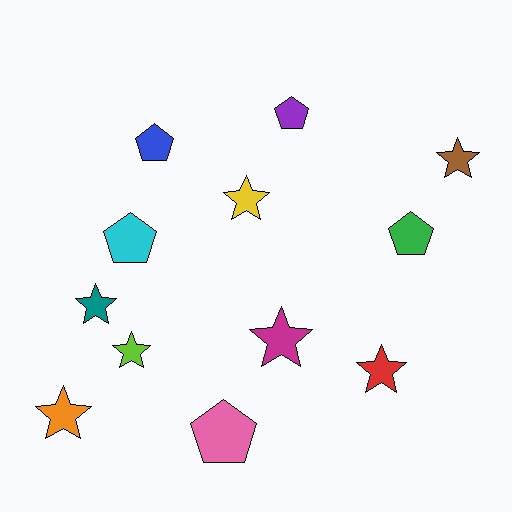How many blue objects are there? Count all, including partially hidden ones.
There is 1 blue object.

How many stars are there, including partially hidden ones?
There are 7 stars.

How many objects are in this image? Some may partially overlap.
There are 12 objects.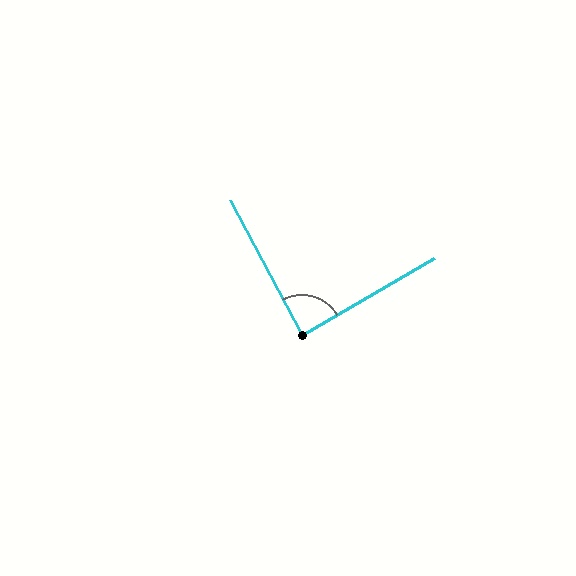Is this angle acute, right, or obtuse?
It is approximately a right angle.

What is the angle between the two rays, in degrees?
Approximately 88 degrees.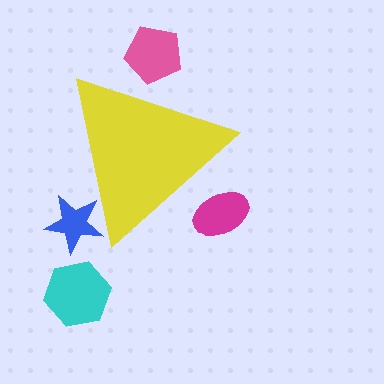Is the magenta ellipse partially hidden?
Yes, the magenta ellipse is partially hidden behind the yellow triangle.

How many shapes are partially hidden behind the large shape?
3 shapes are partially hidden.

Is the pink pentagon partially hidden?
Yes, the pink pentagon is partially hidden behind the yellow triangle.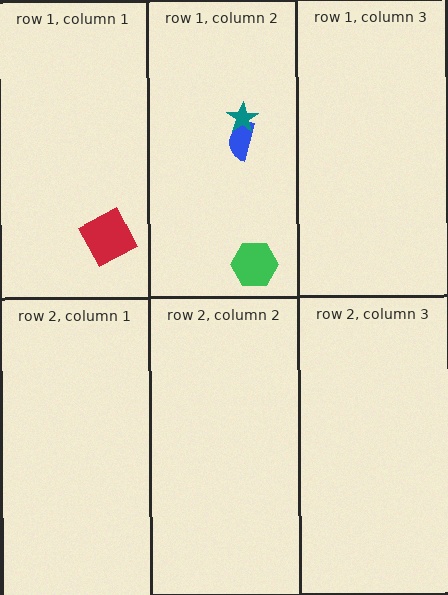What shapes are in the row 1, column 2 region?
The green hexagon, the blue semicircle, the teal star.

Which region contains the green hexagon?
The row 1, column 2 region.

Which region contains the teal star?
The row 1, column 2 region.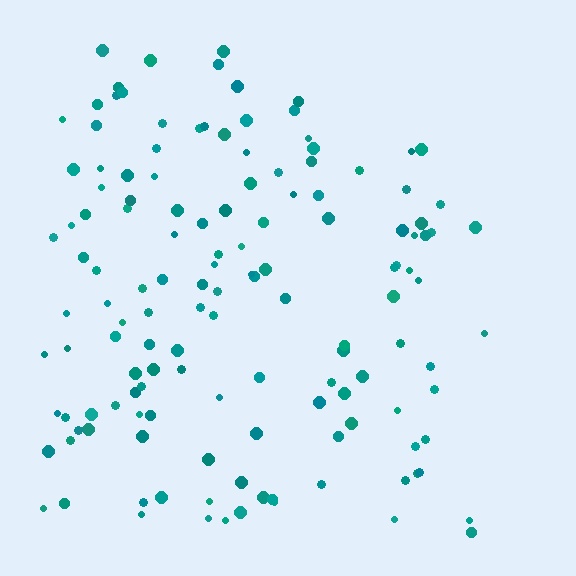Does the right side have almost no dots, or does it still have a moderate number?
Still a moderate number, just noticeably fewer than the left.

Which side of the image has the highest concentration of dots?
The left.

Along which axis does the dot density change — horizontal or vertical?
Horizontal.